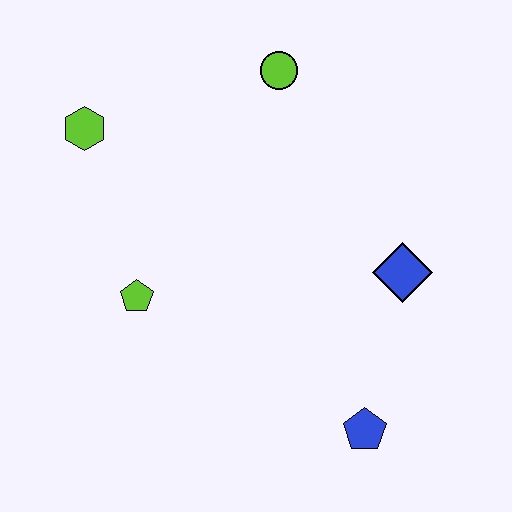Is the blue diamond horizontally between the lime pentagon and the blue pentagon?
No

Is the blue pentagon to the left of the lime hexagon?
No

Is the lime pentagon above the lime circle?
No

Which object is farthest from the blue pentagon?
The lime hexagon is farthest from the blue pentagon.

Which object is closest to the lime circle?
The lime hexagon is closest to the lime circle.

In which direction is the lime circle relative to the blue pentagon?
The lime circle is above the blue pentagon.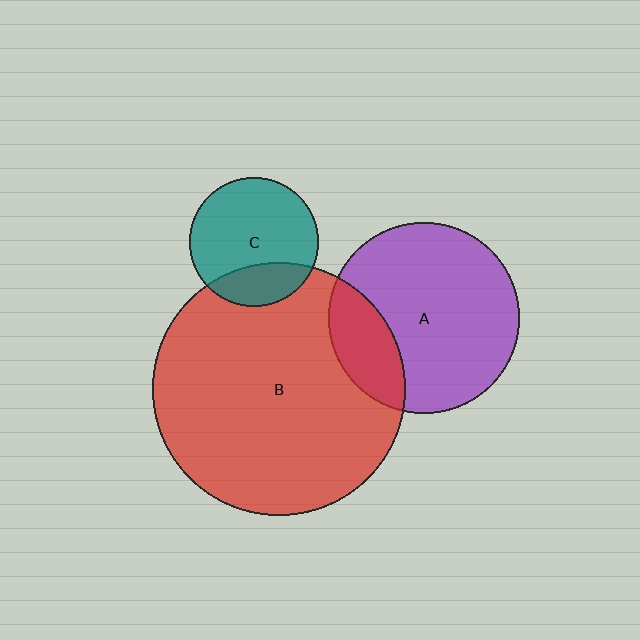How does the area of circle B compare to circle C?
Approximately 3.9 times.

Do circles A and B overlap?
Yes.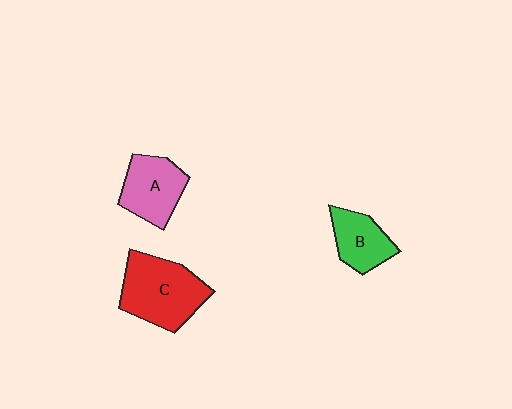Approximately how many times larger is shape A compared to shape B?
Approximately 1.2 times.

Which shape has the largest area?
Shape C (red).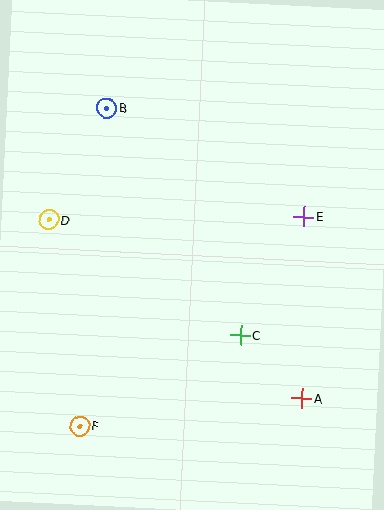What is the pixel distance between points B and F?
The distance between B and F is 319 pixels.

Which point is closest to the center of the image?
Point C at (240, 335) is closest to the center.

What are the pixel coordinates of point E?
Point E is at (304, 217).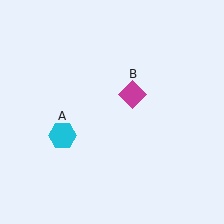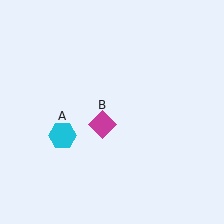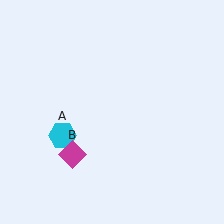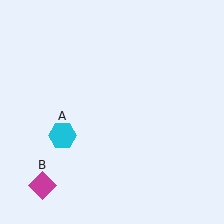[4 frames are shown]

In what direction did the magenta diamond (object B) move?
The magenta diamond (object B) moved down and to the left.